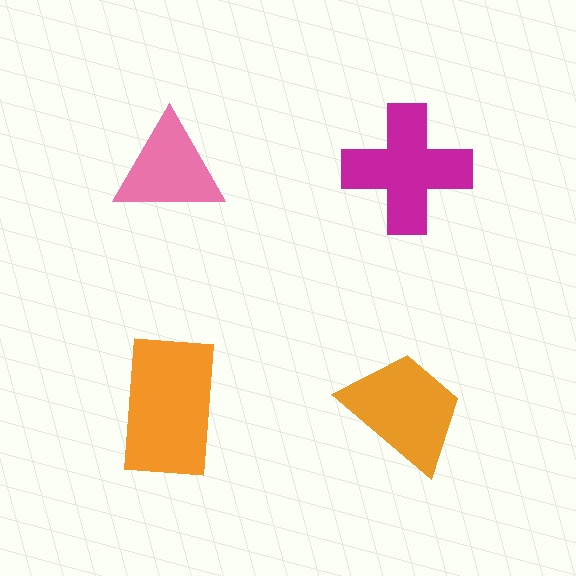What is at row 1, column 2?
A magenta cross.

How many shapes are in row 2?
2 shapes.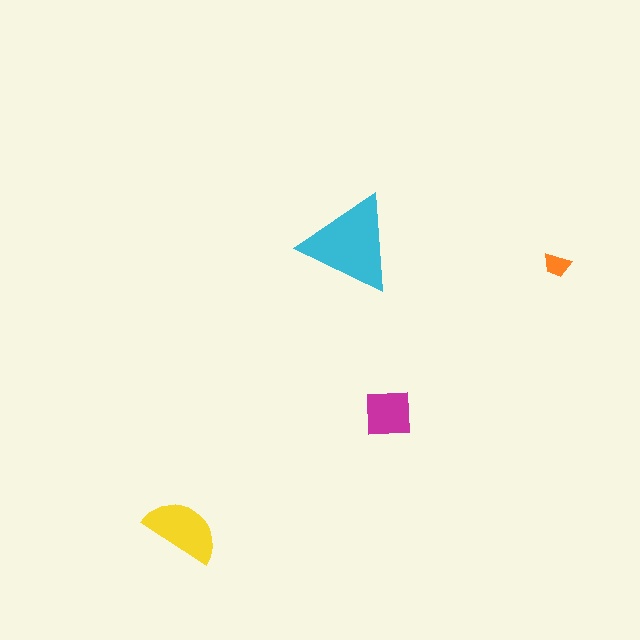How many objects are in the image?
There are 4 objects in the image.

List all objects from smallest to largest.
The orange trapezoid, the magenta square, the yellow semicircle, the cyan triangle.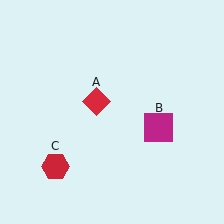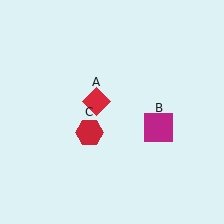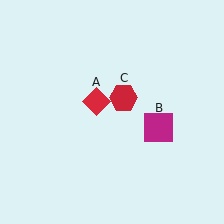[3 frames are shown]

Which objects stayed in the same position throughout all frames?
Red diamond (object A) and magenta square (object B) remained stationary.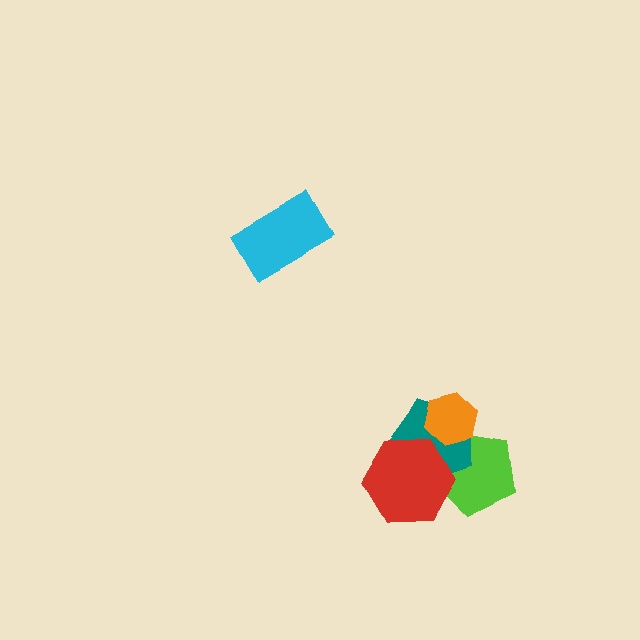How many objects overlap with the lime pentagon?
3 objects overlap with the lime pentagon.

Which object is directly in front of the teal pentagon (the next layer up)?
The orange hexagon is directly in front of the teal pentagon.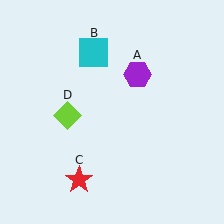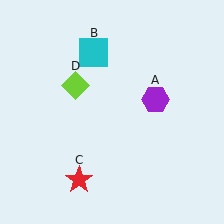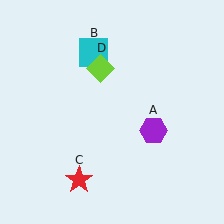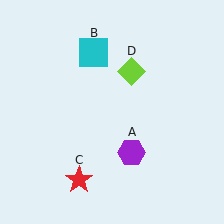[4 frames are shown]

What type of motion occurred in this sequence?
The purple hexagon (object A), lime diamond (object D) rotated clockwise around the center of the scene.